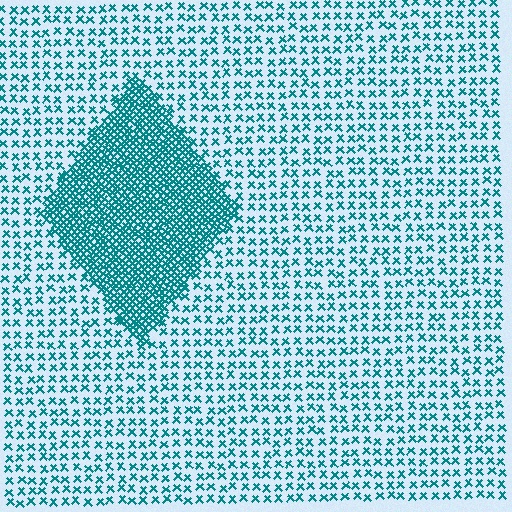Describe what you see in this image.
The image contains small teal elements arranged at two different densities. A diamond-shaped region is visible where the elements are more densely packed than the surrounding area.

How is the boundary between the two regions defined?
The boundary is defined by a change in element density (approximately 3.0x ratio). All elements are the same color, size, and shape.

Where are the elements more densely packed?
The elements are more densely packed inside the diamond boundary.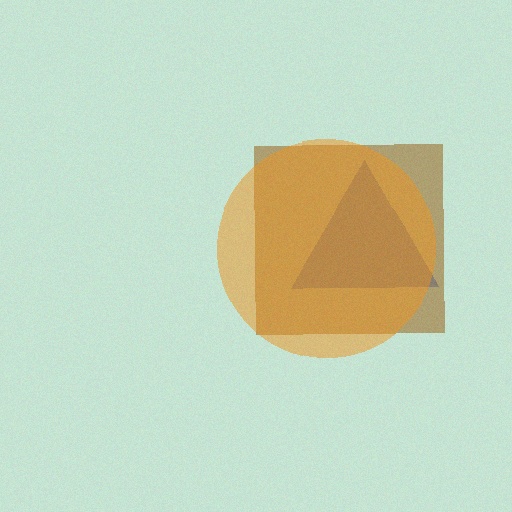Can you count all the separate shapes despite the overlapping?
Yes, there are 3 separate shapes.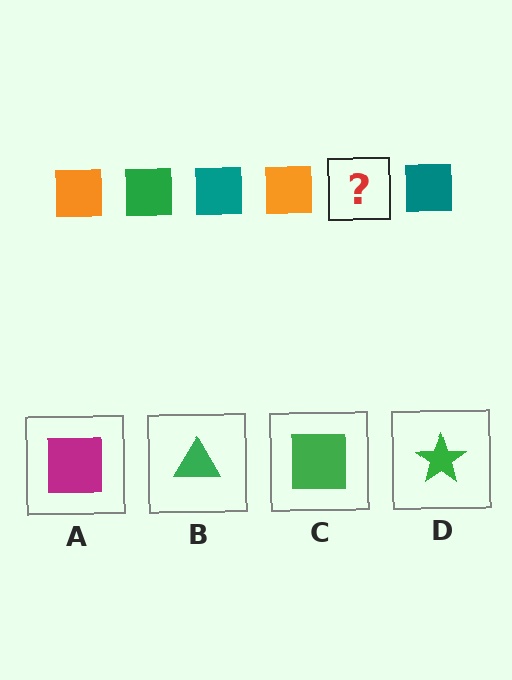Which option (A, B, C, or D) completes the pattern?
C.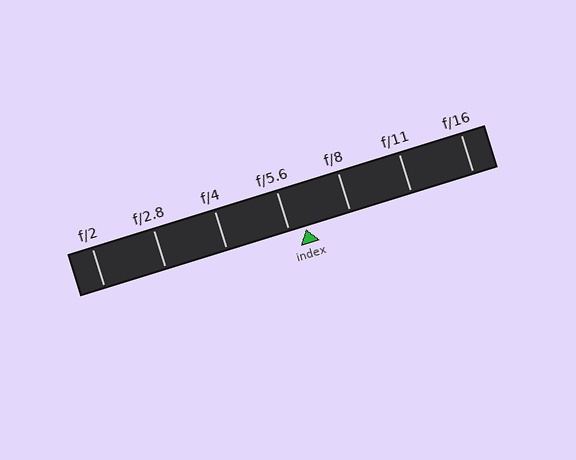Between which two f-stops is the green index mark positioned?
The index mark is between f/5.6 and f/8.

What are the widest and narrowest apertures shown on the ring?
The widest aperture shown is f/2 and the narrowest is f/16.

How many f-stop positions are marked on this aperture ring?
There are 7 f-stop positions marked.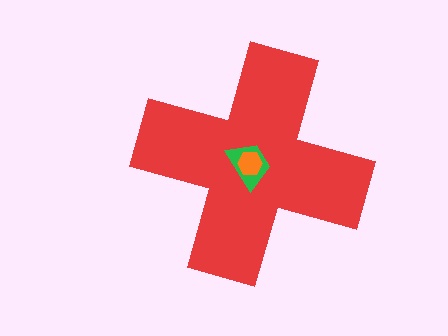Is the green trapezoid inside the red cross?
Yes.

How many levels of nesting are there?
3.